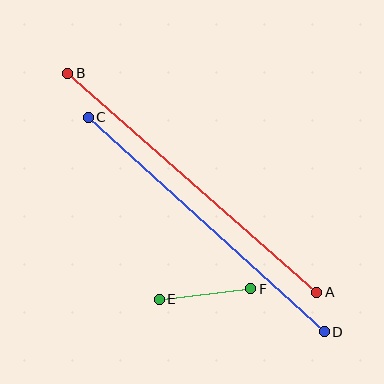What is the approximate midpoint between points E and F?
The midpoint is at approximately (205, 294) pixels.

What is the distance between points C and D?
The distance is approximately 319 pixels.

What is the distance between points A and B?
The distance is approximately 332 pixels.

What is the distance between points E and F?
The distance is approximately 92 pixels.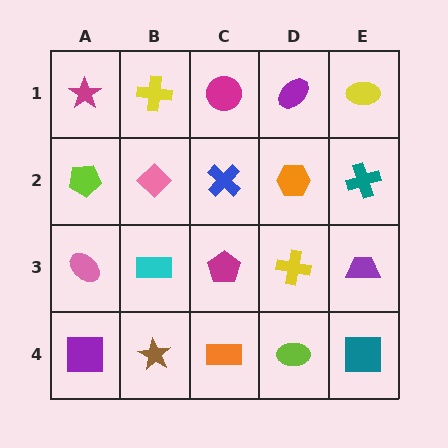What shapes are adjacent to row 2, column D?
A purple ellipse (row 1, column D), a yellow cross (row 3, column D), a blue cross (row 2, column C), a teal cross (row 2, column E).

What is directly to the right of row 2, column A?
A pink diamond.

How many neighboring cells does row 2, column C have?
4.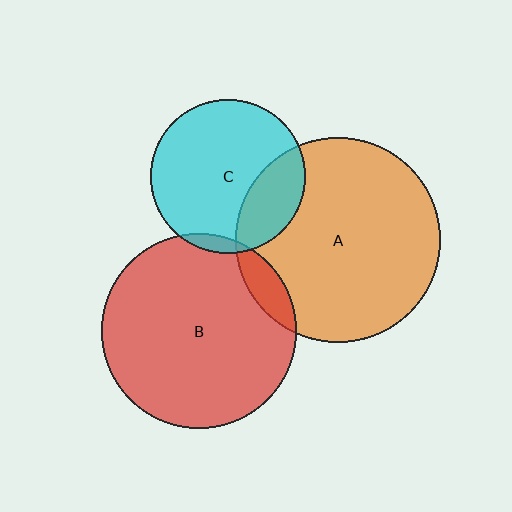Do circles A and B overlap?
Yes.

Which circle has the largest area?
Circle A (orange).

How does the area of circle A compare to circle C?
Approximately 1.8 times.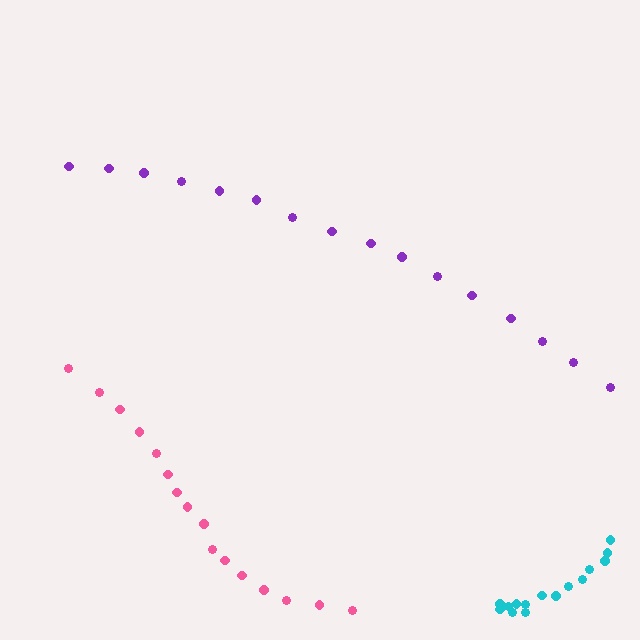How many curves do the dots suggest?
There are 3 distinct paths.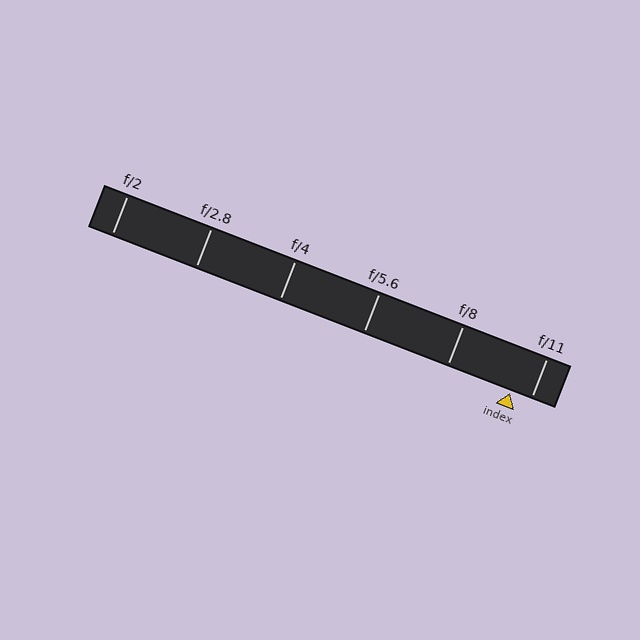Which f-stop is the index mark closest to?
The index mark is closest to f/11.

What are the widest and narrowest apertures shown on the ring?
The widest aperture shown is f/2 and the narrowest is f/11.